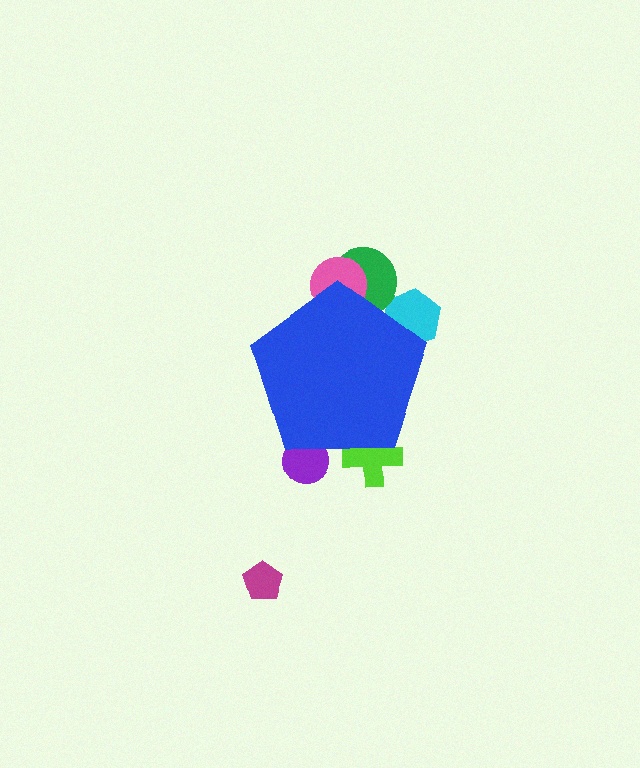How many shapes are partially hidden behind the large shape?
5 shapes are partially hidden.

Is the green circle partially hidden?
Yes, the green circle is partially hidden behind the blue pentagon.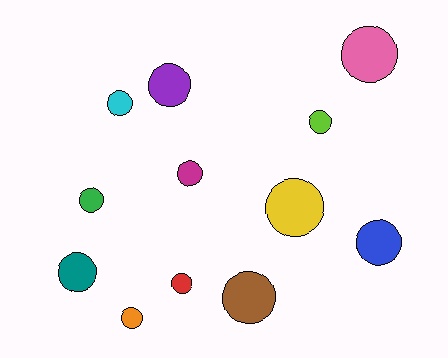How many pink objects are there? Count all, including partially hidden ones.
There is 1 pink object.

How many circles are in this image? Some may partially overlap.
There are 12 circles.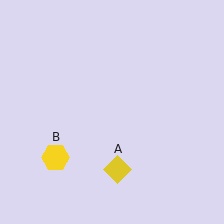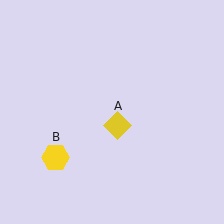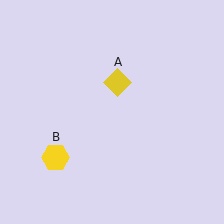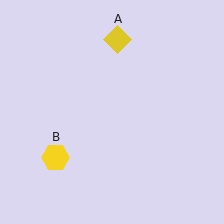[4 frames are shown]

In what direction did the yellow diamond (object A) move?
The yellow diamond (object A) moved up.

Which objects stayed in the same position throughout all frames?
Yellow hexagon (object B) remained stationary.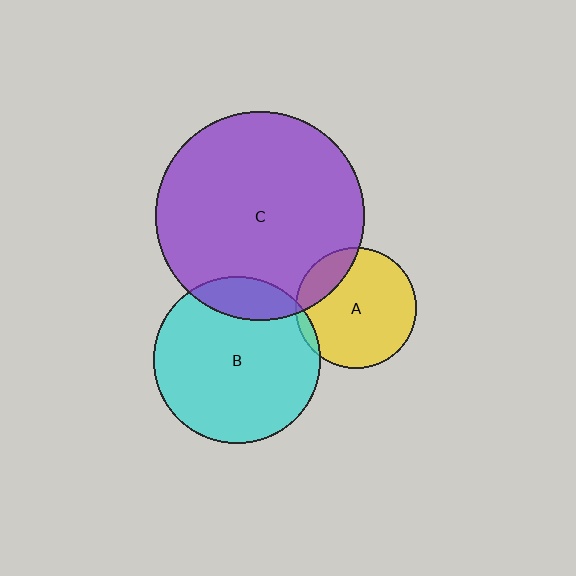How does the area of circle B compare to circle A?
Approximately 1.9 times.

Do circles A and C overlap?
Yes.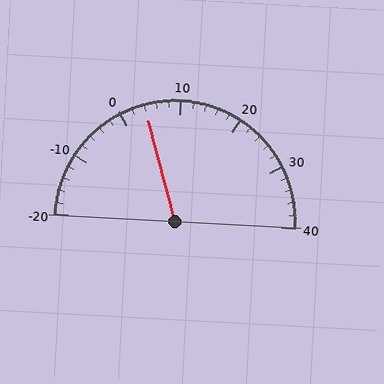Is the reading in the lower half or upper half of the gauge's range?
The reading is in the lower half of the range (-20 to 40).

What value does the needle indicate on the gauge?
The needle indicates approximately 4.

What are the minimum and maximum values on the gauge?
The gauge ranges from -20 to 40.